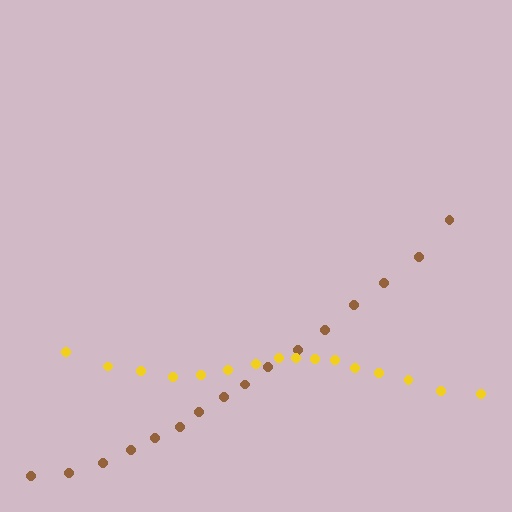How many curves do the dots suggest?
There are 2 distinct paths.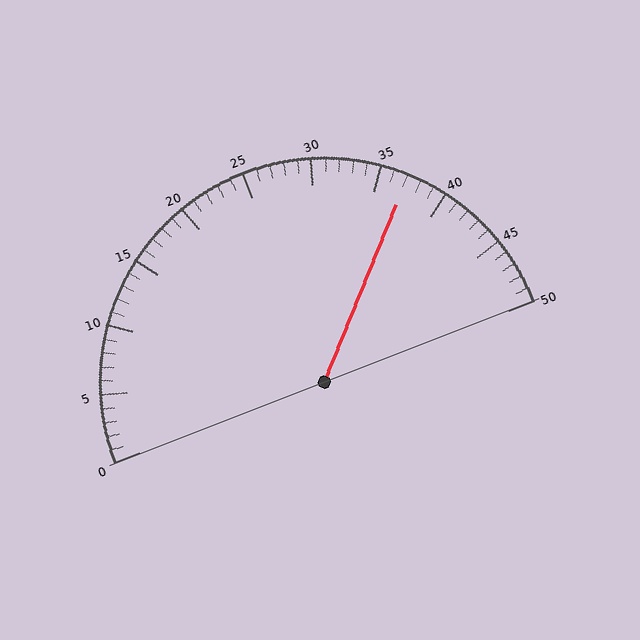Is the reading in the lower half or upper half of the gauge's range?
The reading is in the upper half of the range (0 to 50).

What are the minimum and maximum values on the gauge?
The gauge ranges from 0 to 50.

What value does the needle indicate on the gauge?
The needle indicates approximately 37.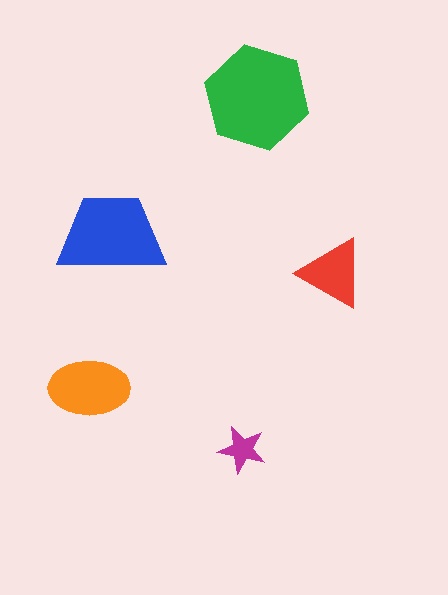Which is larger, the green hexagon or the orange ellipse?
The green hexagon.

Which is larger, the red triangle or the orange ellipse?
The orange ellipse.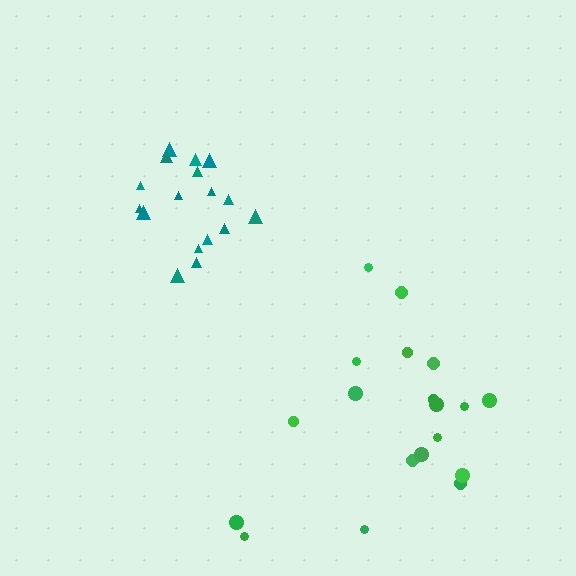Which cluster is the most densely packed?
Teal.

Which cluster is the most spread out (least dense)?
Green.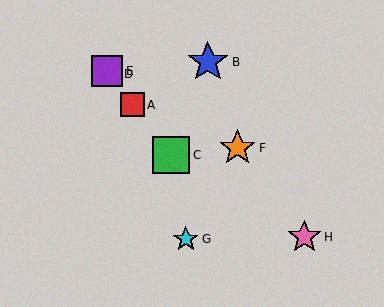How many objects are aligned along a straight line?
4 objects (A, C, D, E) are aligned along a straight line.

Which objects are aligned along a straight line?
Objects A, C, D, E are aligned along a straight line.